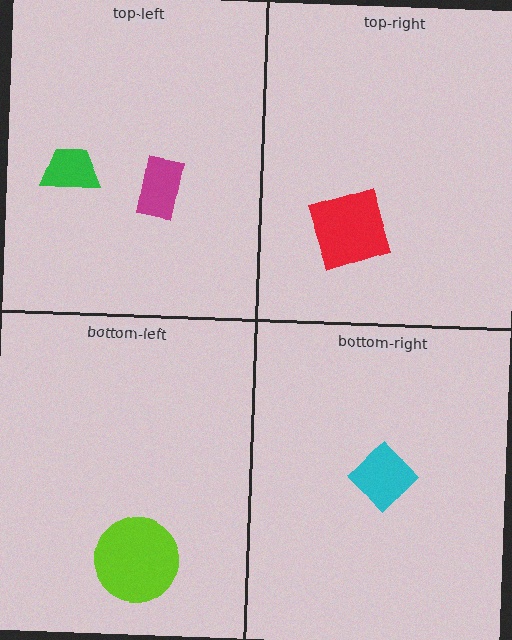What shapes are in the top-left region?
The magenta rectangle, the green trapezoid.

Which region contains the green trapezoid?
The top-left region.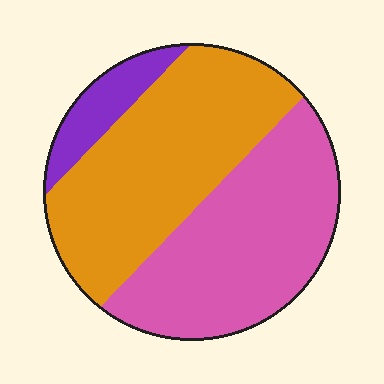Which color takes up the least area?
Purple, at roughly 10%.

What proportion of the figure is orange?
Orange covers around 45% of the figure.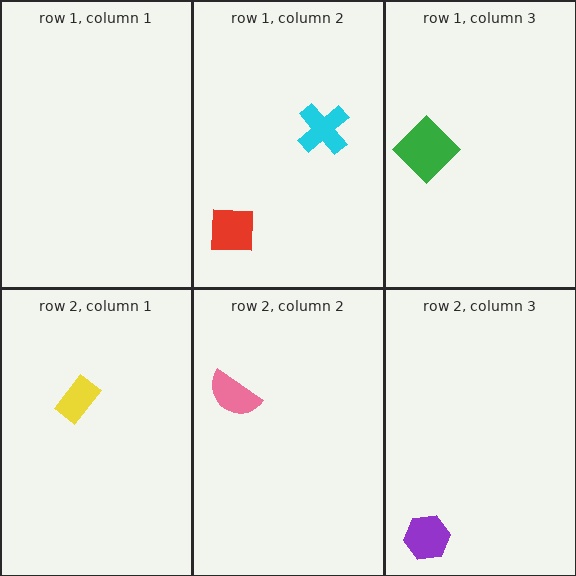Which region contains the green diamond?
The row 1, column 3 region.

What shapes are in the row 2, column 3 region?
The purple hexagon.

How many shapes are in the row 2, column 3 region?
1.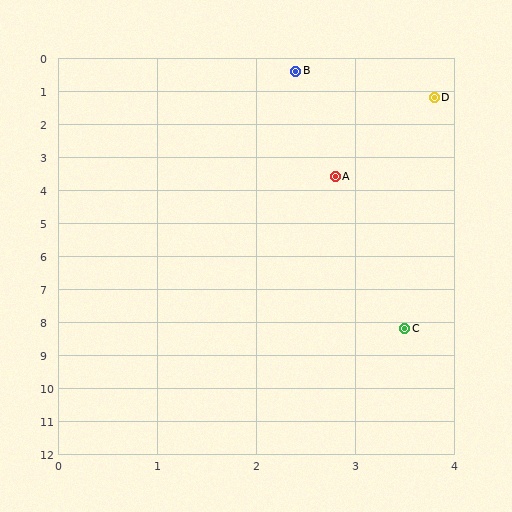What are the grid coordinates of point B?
Point B is at approximately (2.4, 0.4).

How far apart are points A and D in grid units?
Points A and D are about 2.6 grid units apart.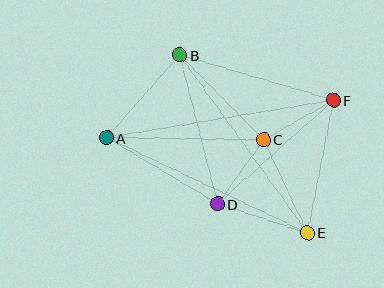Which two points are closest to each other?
Points C and D are closest to each other.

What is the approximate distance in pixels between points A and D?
The distance between A and D is approximately 129 pixels.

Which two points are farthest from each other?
Points A and F are farthest from each other.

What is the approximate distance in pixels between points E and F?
The distance between E and F is approximately 135 pixels.